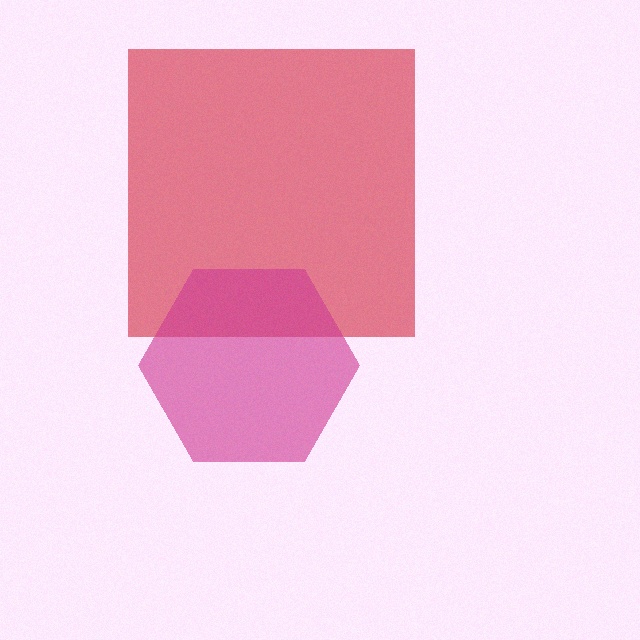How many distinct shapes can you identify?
There are 2 distinct shapes: a red square, a magenta hexagon.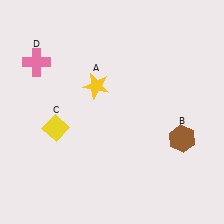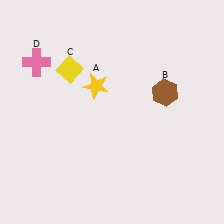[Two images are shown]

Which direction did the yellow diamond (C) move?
The yellow diamond (C) moved up.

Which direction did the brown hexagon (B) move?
The brown hexagon (B) moved up.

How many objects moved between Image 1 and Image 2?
2 objects moved between the two images.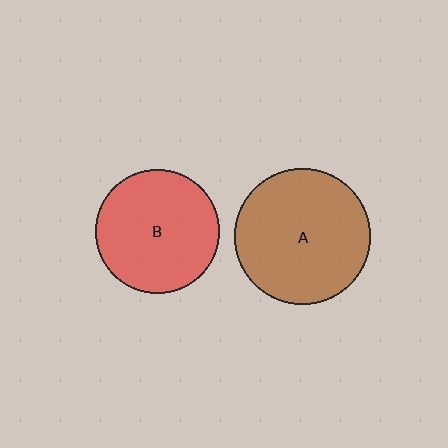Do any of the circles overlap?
No, none of the circles overlap.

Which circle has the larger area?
Circle A (brown).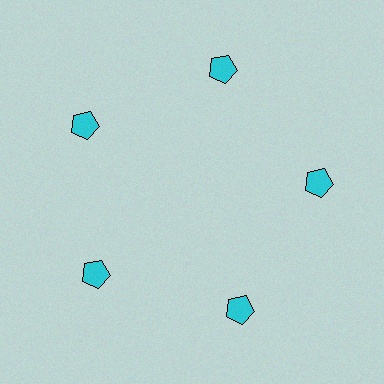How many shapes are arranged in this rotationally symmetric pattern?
There are 5 shapes, arranged in 5 groups of 1.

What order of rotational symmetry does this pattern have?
This pattern has 5-fold rotational symmetry.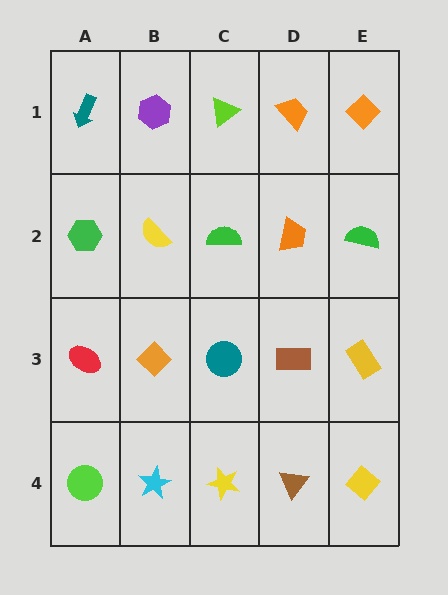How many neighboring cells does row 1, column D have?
3.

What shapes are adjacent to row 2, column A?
A teal arrow (row 1, column A), a red ellipse (row 3, column A), a yellow semicircle (row 2, column B).